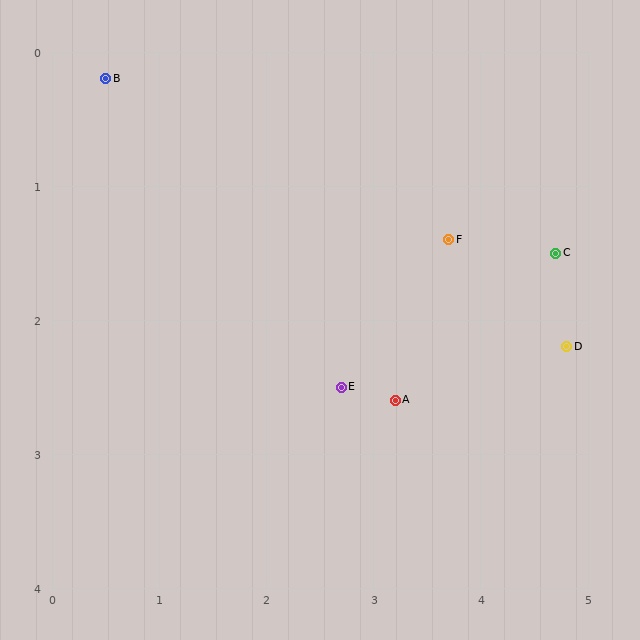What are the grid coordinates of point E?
Point E is at approximately (2.7, 2.5).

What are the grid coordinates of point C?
Point C is at approximately (4.7, 1.5).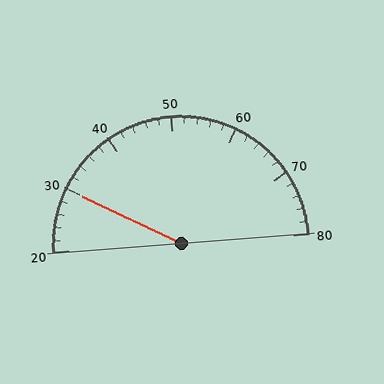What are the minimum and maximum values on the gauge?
The gauge ranges from 20 to 80.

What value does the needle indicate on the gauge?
The needle indicates approximately 30.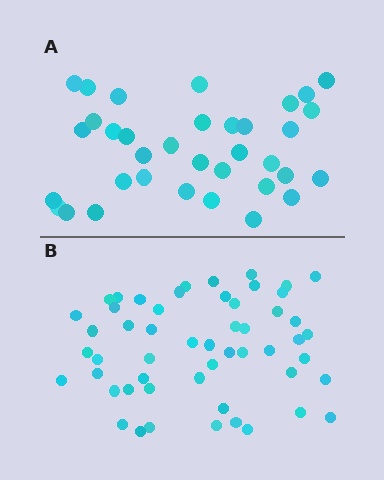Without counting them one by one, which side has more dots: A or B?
Region B (the bottom region) has more dots.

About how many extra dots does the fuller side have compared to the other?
Region B has approximately 20 more dots than region A.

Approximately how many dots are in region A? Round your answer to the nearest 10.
About 40 dots. (The exact count is 35, which rounds to 40.)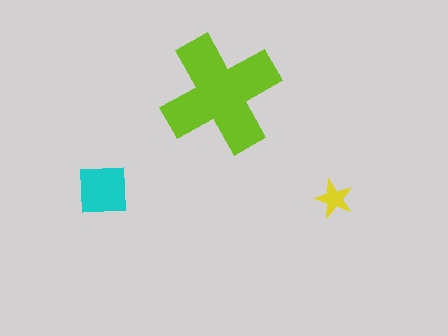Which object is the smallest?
The yellow star.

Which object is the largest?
The lime cross.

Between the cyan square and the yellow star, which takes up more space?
The cyan square.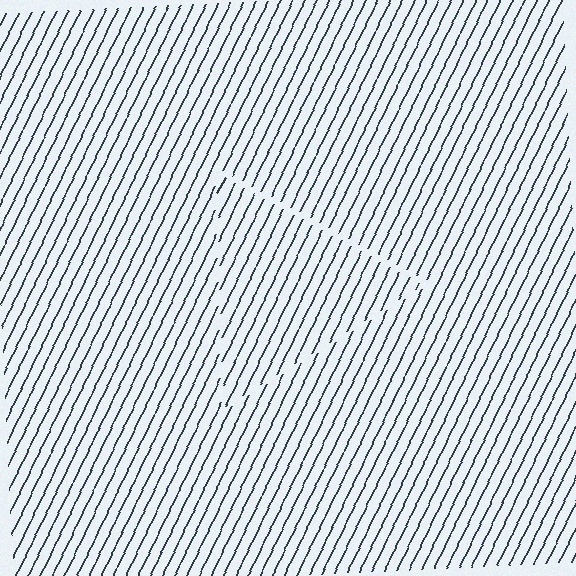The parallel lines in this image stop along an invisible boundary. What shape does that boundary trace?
An illusory triangle. The interior of the shape contains the same grating, shifted by half a period — the contour is defined by the phase discontinuity where line-ends from the inner and outer gratings abut.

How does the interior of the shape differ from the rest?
The interior of the shape contains the same grating, shifted by half a period — the contour is defined by the phase discontinuity where line-ends from the inner and outer gratings abut.